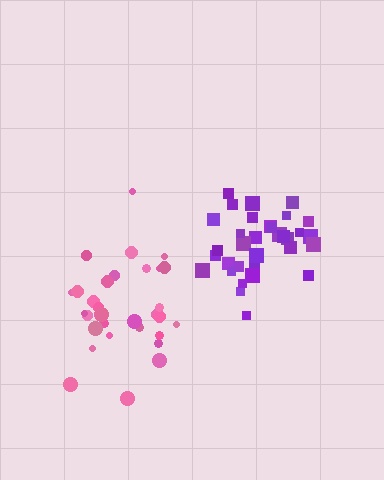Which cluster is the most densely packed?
Purple.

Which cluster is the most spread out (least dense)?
Pink.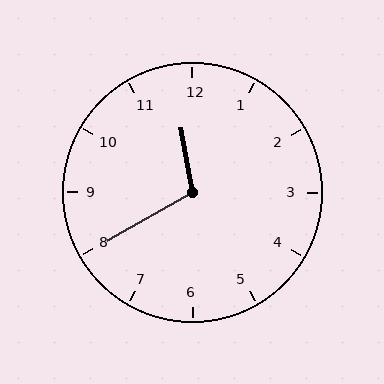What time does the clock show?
11:40.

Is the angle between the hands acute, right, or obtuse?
It is obtuse.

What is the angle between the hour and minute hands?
Approximately 110 degrees.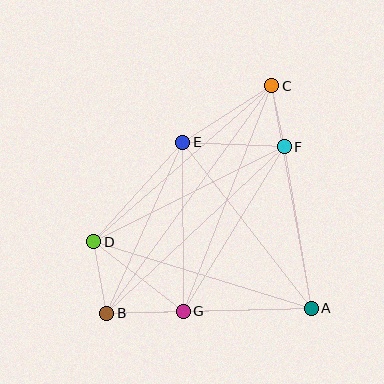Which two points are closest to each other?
Points C and F are closest to each other.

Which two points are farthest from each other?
Points B and C are farthest from each other.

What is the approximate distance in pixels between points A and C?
The distance between A and C is approximately 226 pixels.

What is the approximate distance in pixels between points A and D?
The distance between A and D is approximately 227 pixels.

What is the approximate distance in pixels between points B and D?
The distance between B and D is approximately 73 pixels.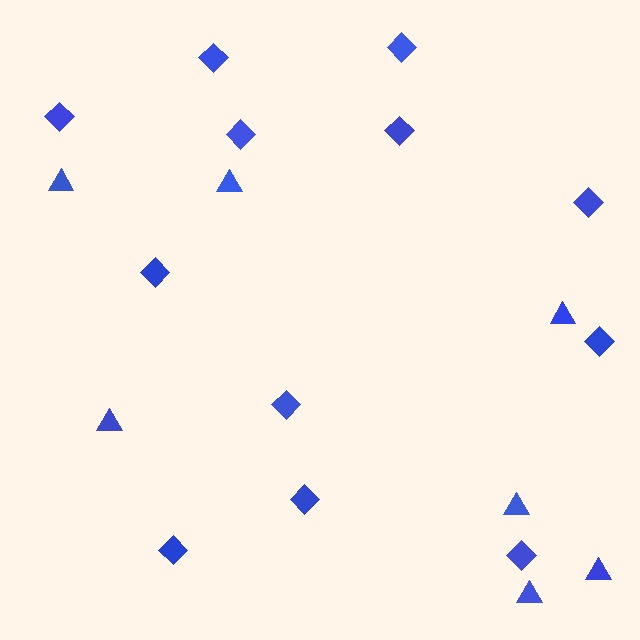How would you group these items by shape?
There are 2 groups: one group of diamonds (12) and one group of triangles (7).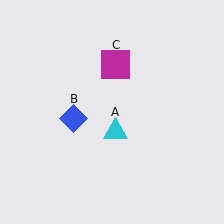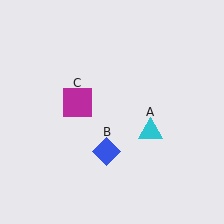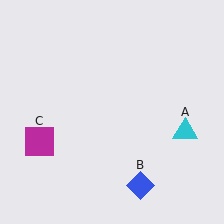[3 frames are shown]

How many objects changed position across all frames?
3 objects changed position: cyan triangle (object A), blue diamond (object B), magenta square (object C).